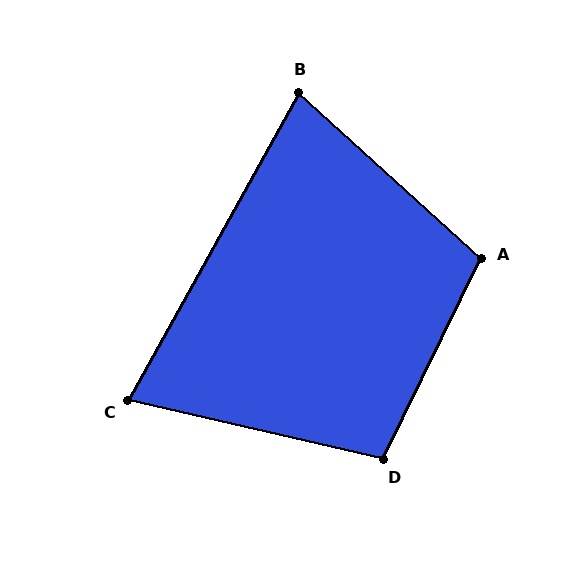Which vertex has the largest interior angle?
A, at approximately 106 degrees.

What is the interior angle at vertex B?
Approximately 77 degrees (acute).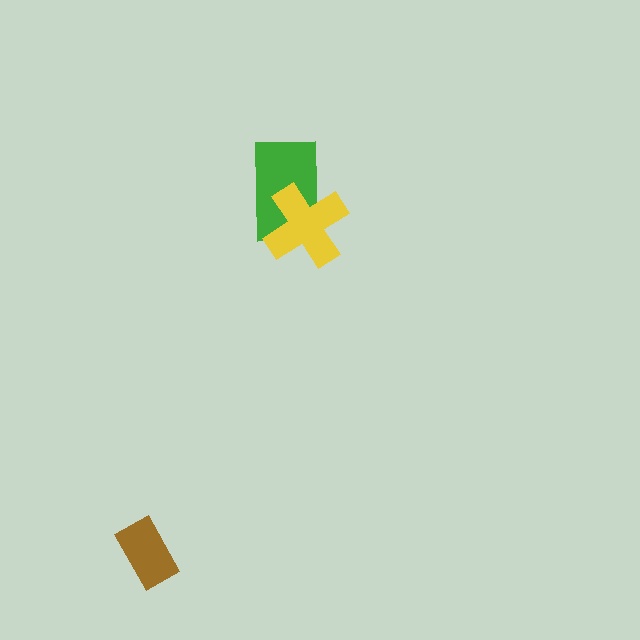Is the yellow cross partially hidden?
No, no other shape covers it.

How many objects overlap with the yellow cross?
1 object overlaps with the yellow cross.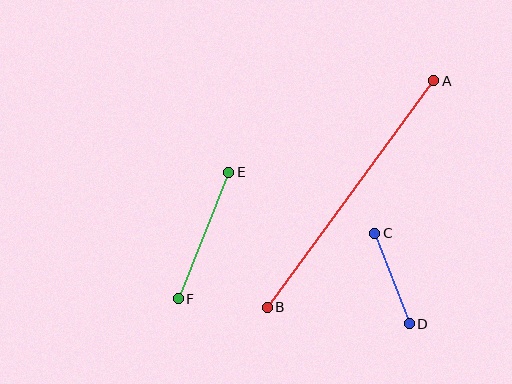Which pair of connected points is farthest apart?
Points A and B are farthest apart.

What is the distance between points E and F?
The distance is approximately 136 pixels.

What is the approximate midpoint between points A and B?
The midpoint is at approximately (350, 194) pixels.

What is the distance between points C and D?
The distance is approximately 97 pixels.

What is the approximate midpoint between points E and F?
The midpoint is at approximately (203, 236) pixels.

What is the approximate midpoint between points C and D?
The midpoint is at approximately (392, 278) pixels.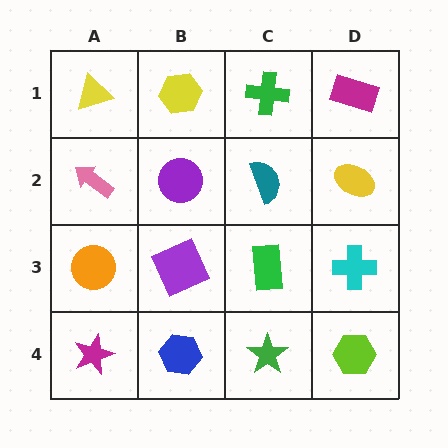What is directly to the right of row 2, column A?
A purple circle.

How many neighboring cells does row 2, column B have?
4.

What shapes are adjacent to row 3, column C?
A teal semicircle (row 2, column C), a green star (row 4, column C), a purple square (row 3, column B), a cyan cross (row 3, column D).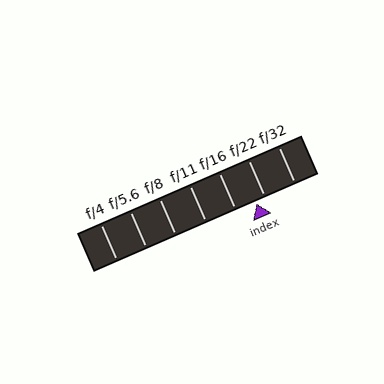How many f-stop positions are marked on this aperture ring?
There are 7 f-stop positions marked.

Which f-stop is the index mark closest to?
The index mark is closest to f/22.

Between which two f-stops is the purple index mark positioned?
The index mark is between f/16 and f/22.